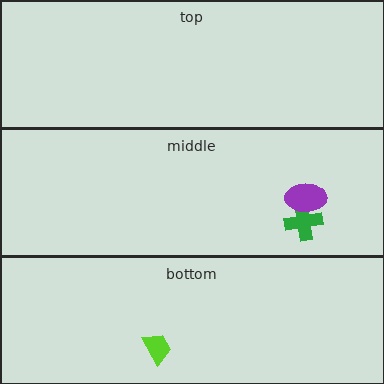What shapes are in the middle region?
The green cross, the purple ellipse.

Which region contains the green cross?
The middle region.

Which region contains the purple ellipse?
The middle region.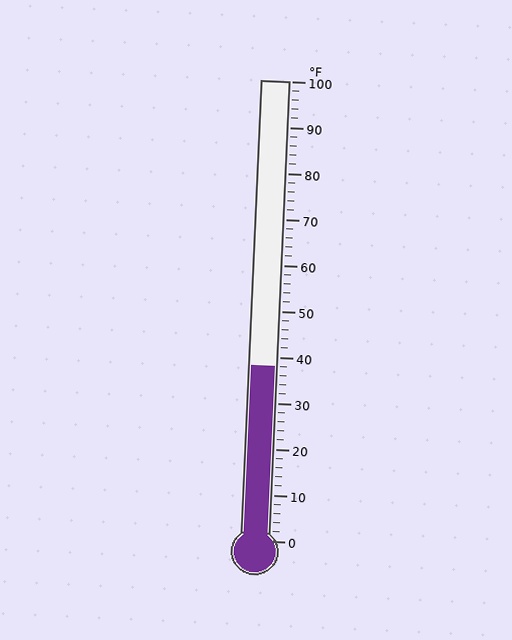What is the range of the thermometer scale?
The thermometer scale ranges from 0°F to 100°F.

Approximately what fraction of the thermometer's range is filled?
The thermometer is filled to approximately 40% of its range.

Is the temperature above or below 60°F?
The temperature is below 60°F.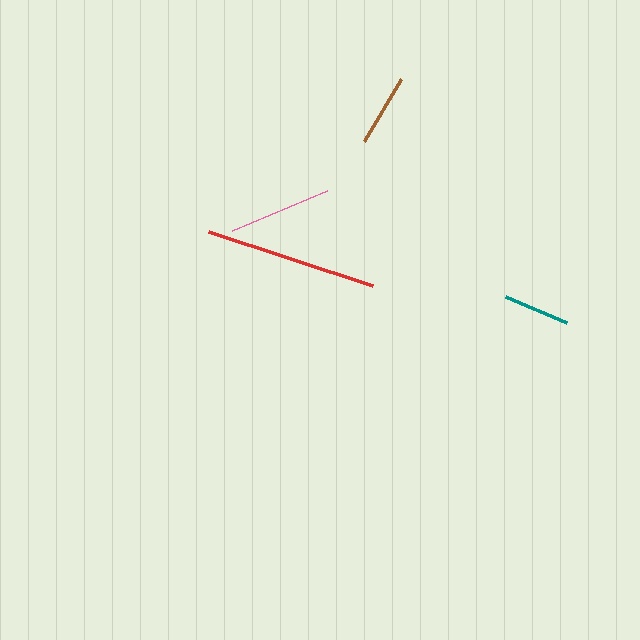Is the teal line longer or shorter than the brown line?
The brown line is longer than the teal line.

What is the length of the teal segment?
The teal segment is approximately 66 pixels long.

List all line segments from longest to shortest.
From longest to shortest: red, pink, brown, teal.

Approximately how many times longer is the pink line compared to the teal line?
The pink line is approximately 1.6 times the length of the teal line.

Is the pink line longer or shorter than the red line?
The red line is longer than the pink line.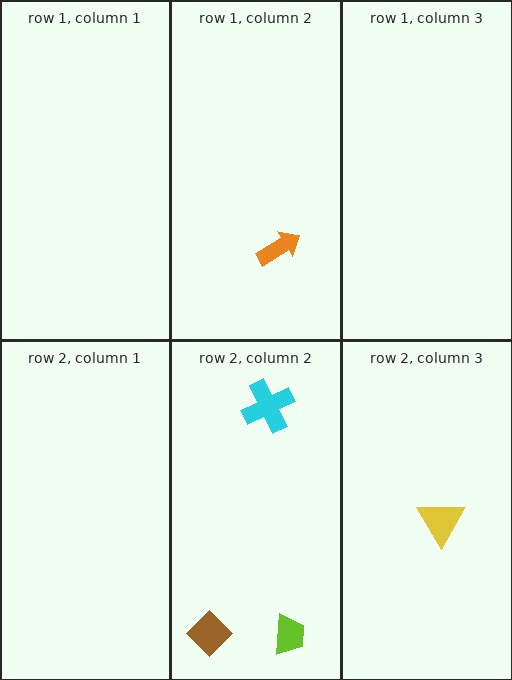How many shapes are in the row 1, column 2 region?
1.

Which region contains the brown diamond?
The row 2, column 2 region.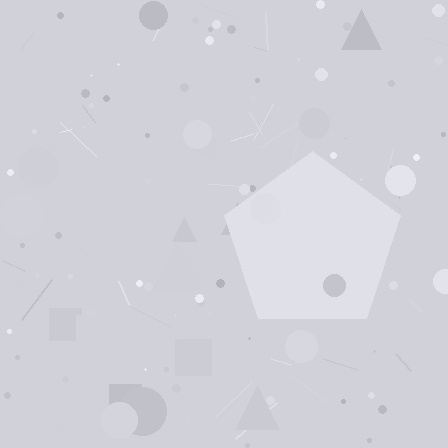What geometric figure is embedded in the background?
A pentagon is embedded in the background.